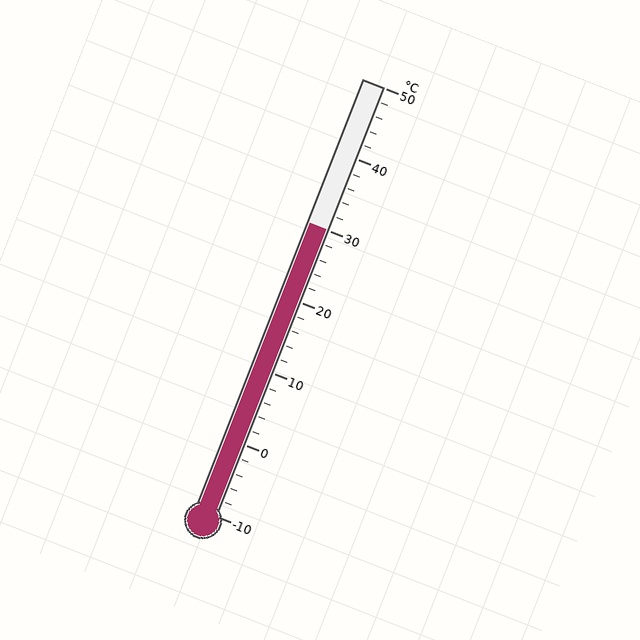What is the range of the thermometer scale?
The thermometer scale ranges from -10°C to 50°C.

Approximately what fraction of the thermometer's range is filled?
The thermometer is filled to approximately 65% of its range.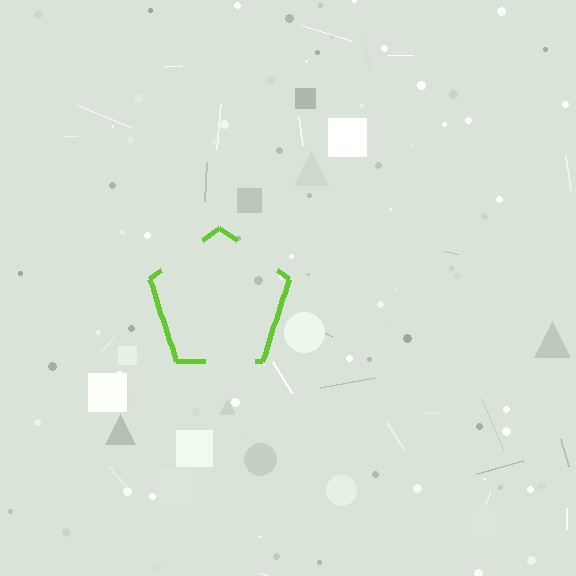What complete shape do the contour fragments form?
The contour fragments form a pentagon.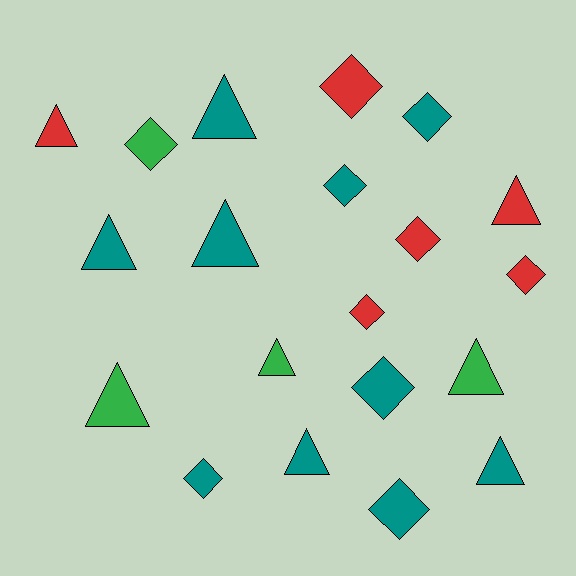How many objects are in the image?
There are 20 objects.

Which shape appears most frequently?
Triangle, with 10 objects.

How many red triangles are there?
There are 2 red triangles.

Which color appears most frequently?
Teal, with 10 objects.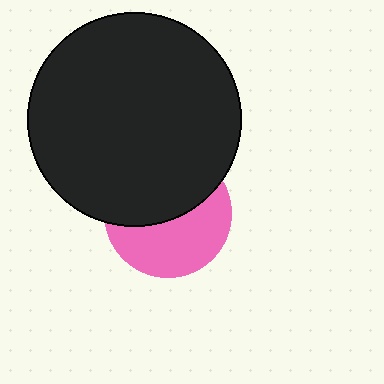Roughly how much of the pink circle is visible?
About half of it is visible (roughly 49%).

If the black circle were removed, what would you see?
You would see the complete pink circle.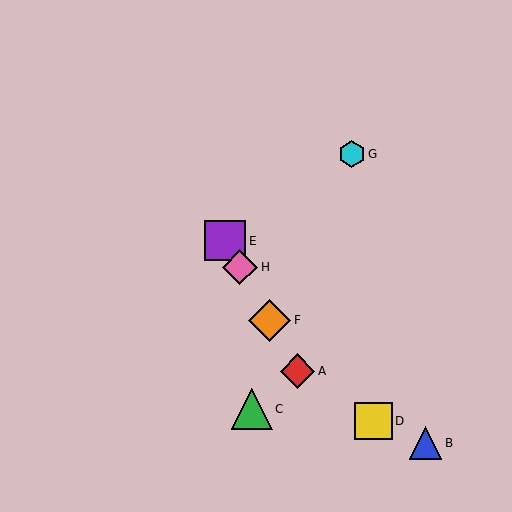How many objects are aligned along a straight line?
4 objects (A, E, F, H) are aligned along a straight line.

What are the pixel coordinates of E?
Object E is at (225, 241).